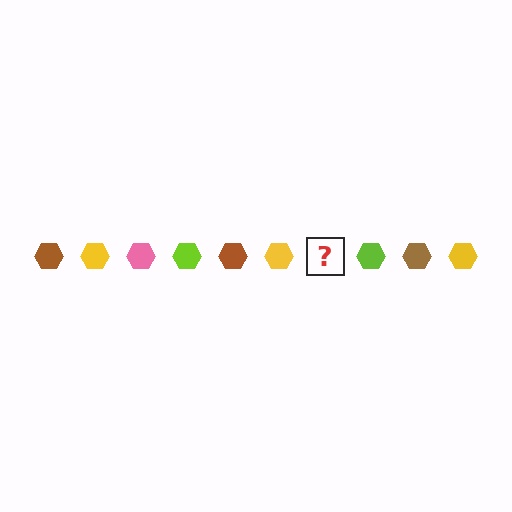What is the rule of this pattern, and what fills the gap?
The rule is that the pattern cycles through brown, yellow, pink, lime hexagons. The gap should be filled with a pink hexagon.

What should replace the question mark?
The question mark should be replaced with a pink hexagon.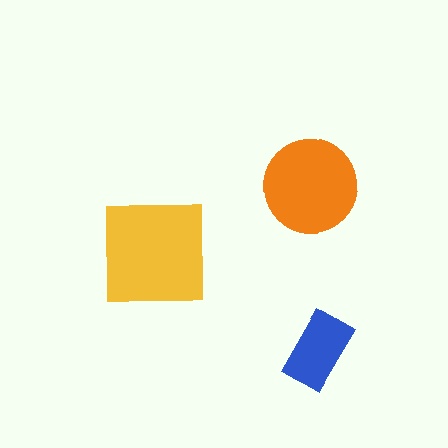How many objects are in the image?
There are 3 objects in the image.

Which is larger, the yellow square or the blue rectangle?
The yellow square.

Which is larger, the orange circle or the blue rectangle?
The orange circle.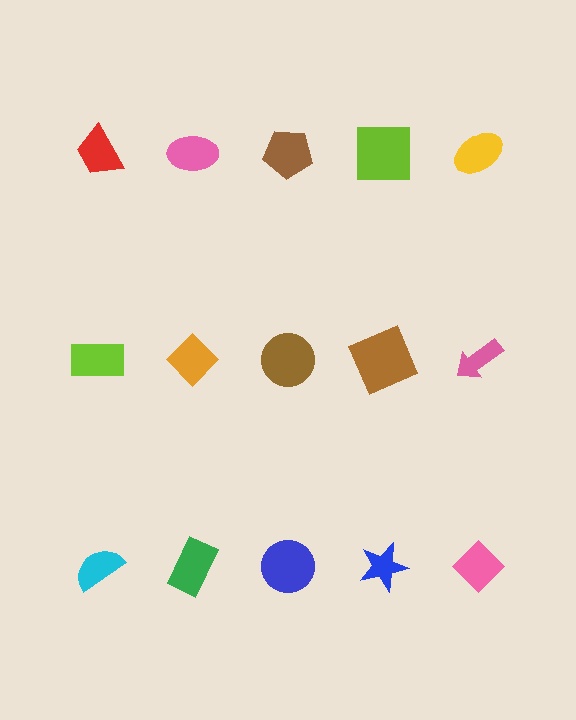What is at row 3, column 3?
A blue circle.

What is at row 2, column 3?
A brown circle.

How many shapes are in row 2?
5 shapes.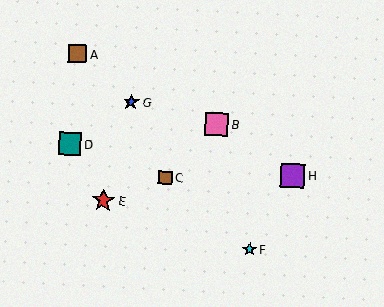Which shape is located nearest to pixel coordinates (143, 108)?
The blue star (labeled G) at (131, 102) is nearest to that location.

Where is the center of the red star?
The center of the red star is at (103, 201).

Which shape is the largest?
The purple square (labeled H) is the largest.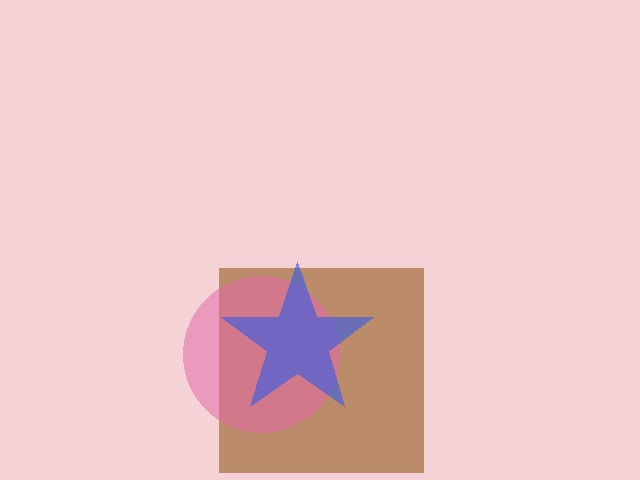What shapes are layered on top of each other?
The layered shapes are: a brown square, a pink circle, a blue star.